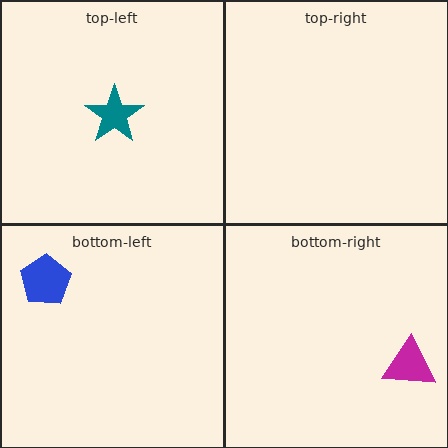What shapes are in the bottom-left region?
The blue pentagon.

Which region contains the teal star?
The top-left region.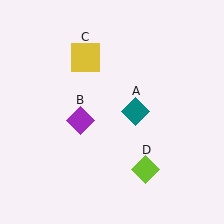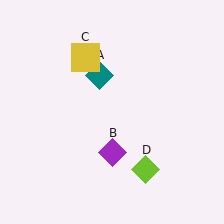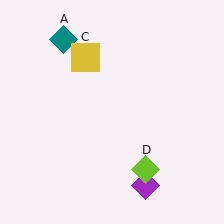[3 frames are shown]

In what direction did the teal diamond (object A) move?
The teal diamond (object A) moved up and to the left.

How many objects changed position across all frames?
2 objects changed position: teal diamond (object A), purple diamond (object B).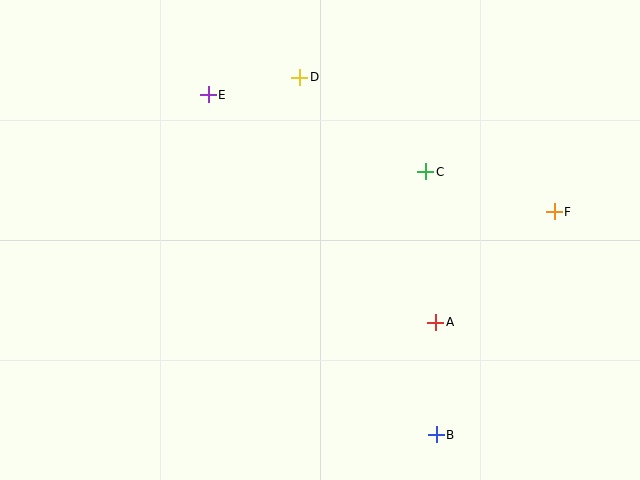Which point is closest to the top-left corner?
Point E is closest to the top-left corner.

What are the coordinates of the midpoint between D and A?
The midpoint between D and A is at (368, 200).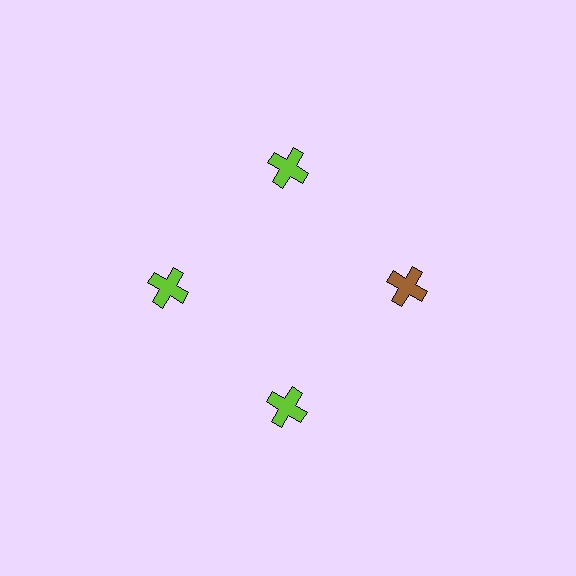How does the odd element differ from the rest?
It has a different color: brown instead of lime.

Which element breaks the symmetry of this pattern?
The brown cross at roughly the 3 o'clock position breaks the symmetry. All other shapes are lime crosses.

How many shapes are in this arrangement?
There are 4 shapes arranged in a ring pattern.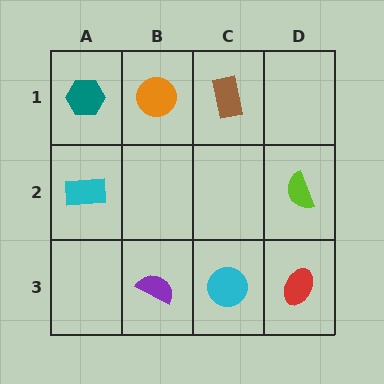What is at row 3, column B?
A purple semicircle.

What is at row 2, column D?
A lime semicircle.